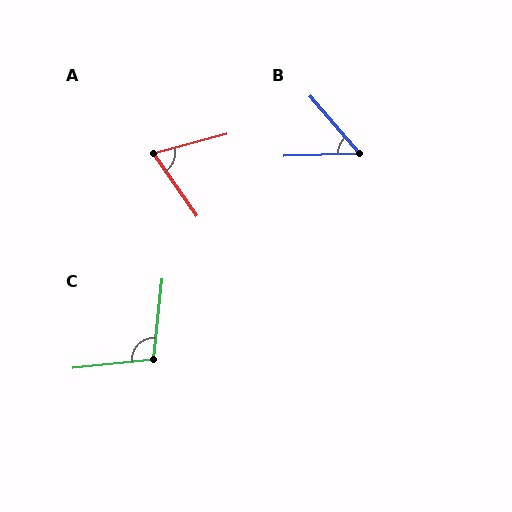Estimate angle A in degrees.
Approximately 70 degrees.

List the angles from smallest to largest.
B (51°), A (70°), C (102°).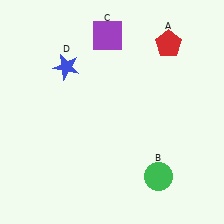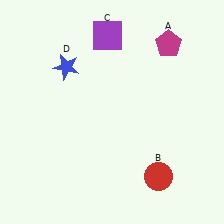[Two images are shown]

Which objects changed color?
A changed from red to magenta. B changed from green to red.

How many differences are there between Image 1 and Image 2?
There are 2 differences between the two images.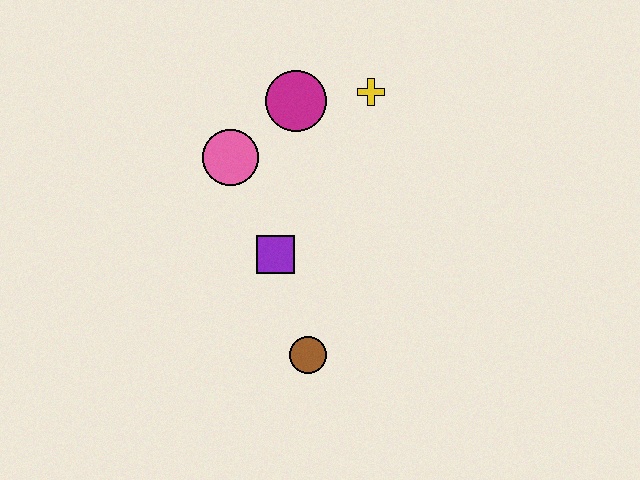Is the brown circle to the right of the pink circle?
Yes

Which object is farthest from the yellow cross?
The brown circle is farthest from the yellow cross.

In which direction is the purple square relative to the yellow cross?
The purple square is below the yellow cross.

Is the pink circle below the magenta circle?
Yes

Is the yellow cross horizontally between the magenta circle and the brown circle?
No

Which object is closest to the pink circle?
The magenta circle is closest to the pink circle.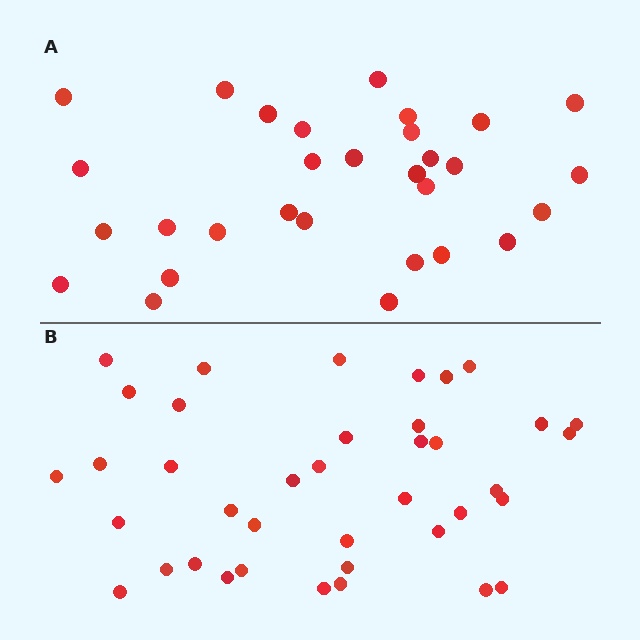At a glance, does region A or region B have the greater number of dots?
Region B (the bottom region) has more dots.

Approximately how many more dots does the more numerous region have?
Region B has roughly 8 or so more dots than region A.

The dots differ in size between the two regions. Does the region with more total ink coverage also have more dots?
No. Region A has more total ink coverage because its dots are larger, but region B actually contains more individual dots. Total area can be misleading — the number of items is what matters here.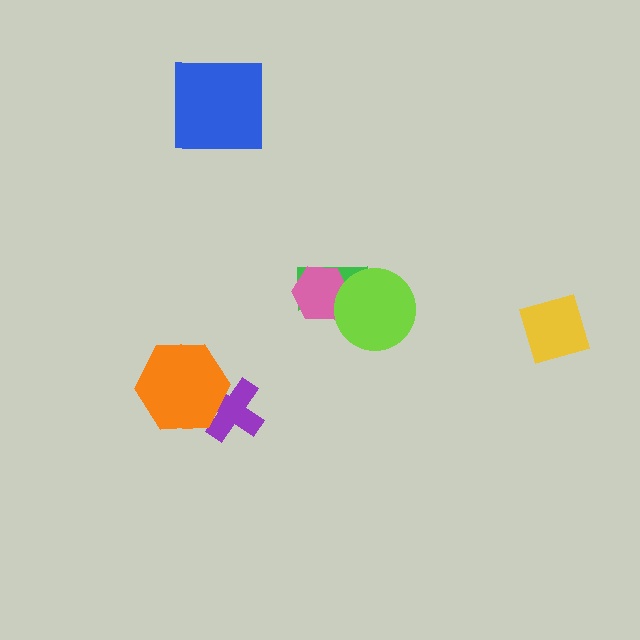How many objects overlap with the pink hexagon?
2 objects overlap with the pink hexagon.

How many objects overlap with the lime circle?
2 objects overlap with the lime circle.